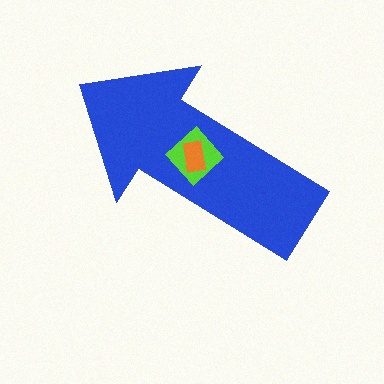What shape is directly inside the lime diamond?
The orange rectangle.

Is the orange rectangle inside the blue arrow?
Yes.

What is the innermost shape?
The orange rectangle.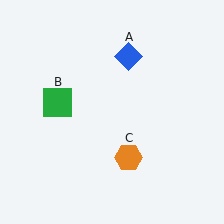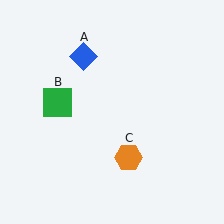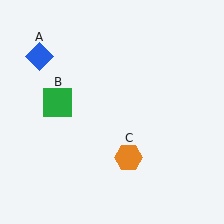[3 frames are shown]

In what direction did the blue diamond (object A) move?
The blue diamond (object A) moved left.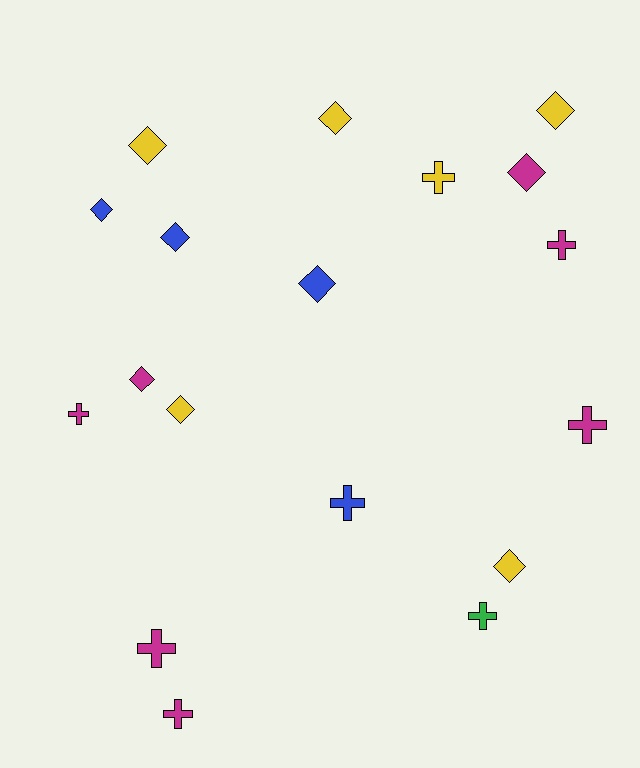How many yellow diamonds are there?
There are 5 yellow diamonds.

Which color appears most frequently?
Magenta, with 7 objects.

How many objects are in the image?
There are 18 objects.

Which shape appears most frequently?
Diamond, with 10 objects.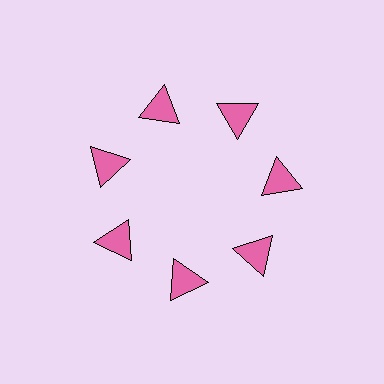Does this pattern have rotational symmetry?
Yes, this pattern has 7-fold rotational symmetry. It looks the same after rotating 51 degrees around the center.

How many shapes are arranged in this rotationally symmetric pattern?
There are 7 shapes, arranged in 7 groups of 1.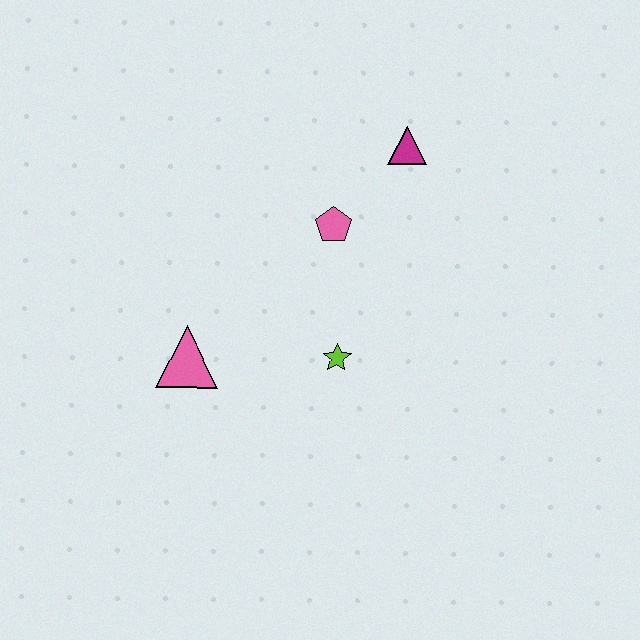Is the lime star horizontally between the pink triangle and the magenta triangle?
Yes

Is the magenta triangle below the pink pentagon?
No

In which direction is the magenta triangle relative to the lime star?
The magenta triangle is above the lime star.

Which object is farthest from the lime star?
The magenta triangle is farthest from the lime star.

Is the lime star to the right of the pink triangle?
Yes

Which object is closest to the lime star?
The pink pentagon is closest to the lime star.